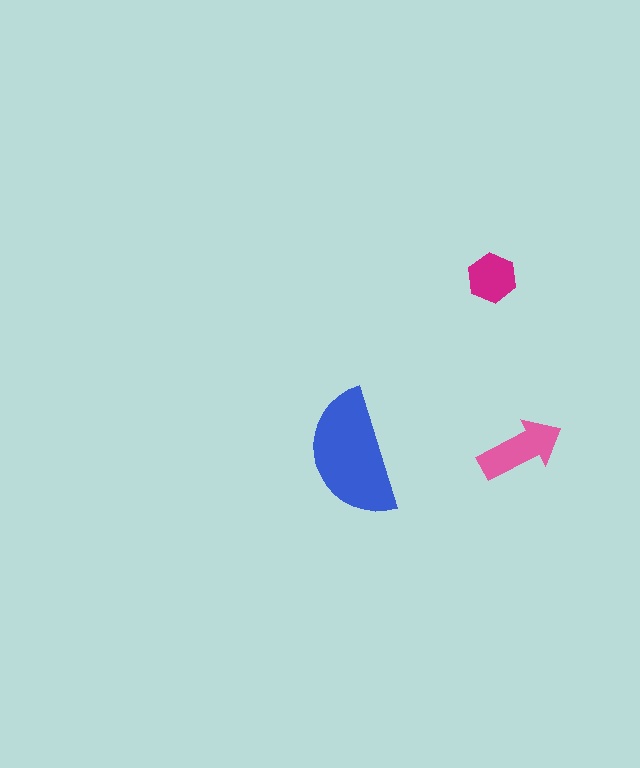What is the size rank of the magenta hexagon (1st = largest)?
3rd.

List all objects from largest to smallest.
The blue semicircle, the pink arrow, the magenta hexagon.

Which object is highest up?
The magenta hexagon is topmost.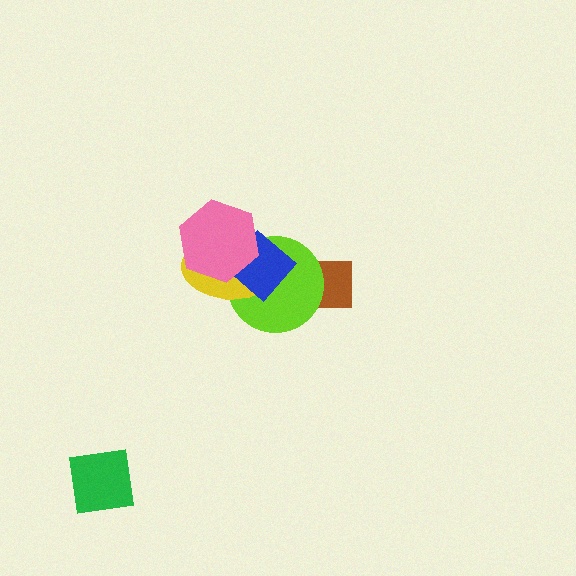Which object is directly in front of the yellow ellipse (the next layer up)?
The blue diamond is directly in front of the yellow ellipse.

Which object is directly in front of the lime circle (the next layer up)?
The yellow ellipse is directly in front of the lime circle.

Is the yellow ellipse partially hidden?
Yes, it is partially covered by another shape.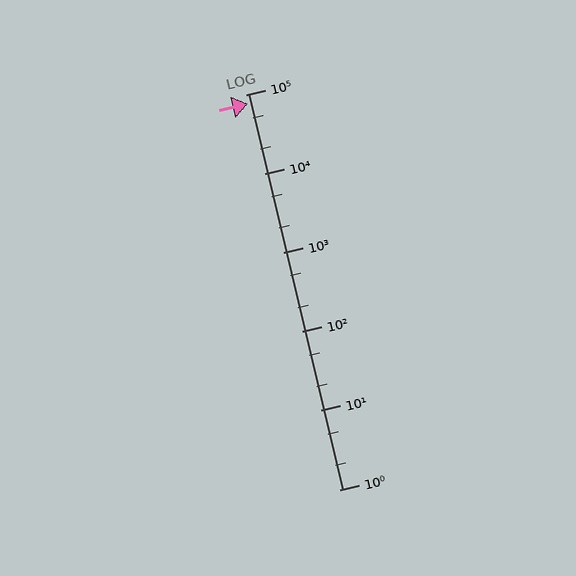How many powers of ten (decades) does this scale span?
The scale spans 5 decades, from 1 to 100000.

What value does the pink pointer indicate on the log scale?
The pointer indicates approximately 76000.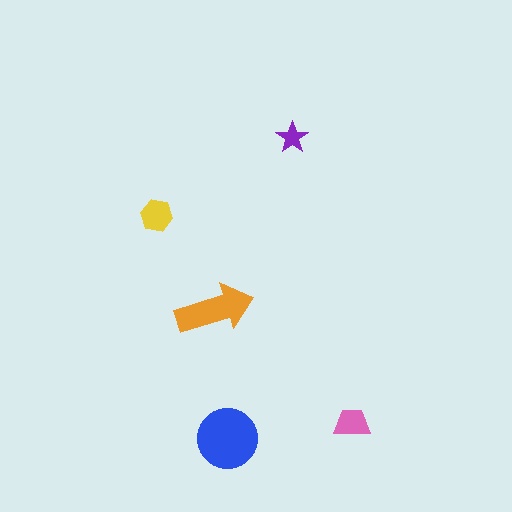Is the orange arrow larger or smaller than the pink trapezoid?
Larger.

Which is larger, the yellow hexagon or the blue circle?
The blue circle.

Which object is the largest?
The blue circle.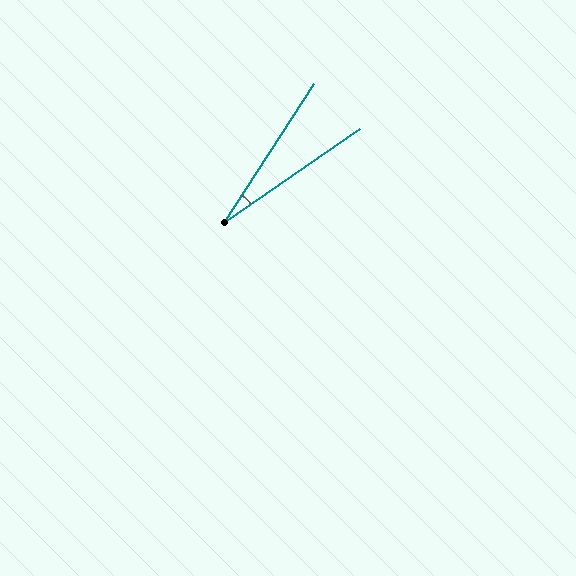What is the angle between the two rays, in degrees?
Approximately 22 degrees.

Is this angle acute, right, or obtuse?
It is acute.